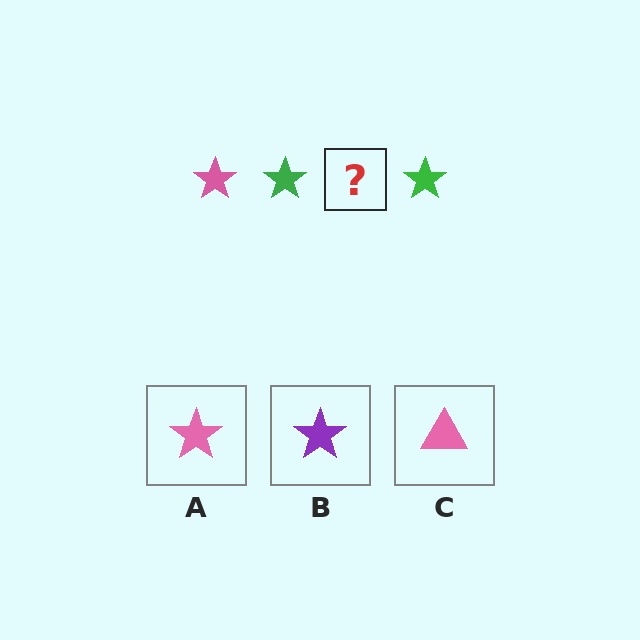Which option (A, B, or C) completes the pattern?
A.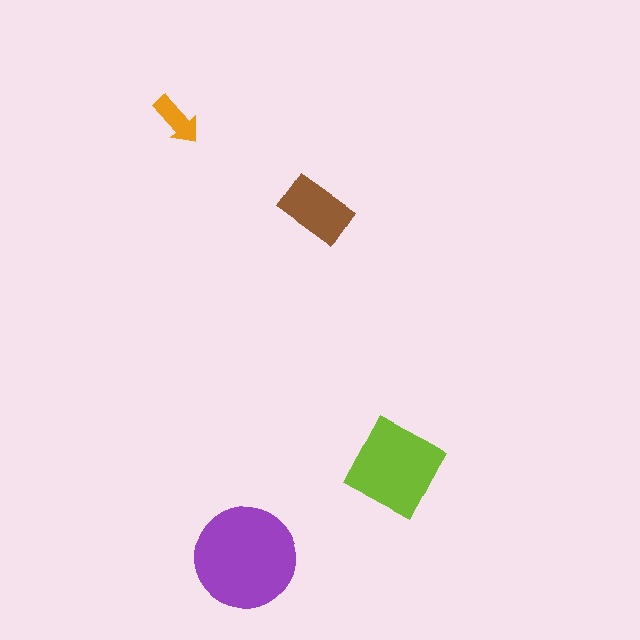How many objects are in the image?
There are 4 objects in the image.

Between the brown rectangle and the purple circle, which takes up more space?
The purple circle.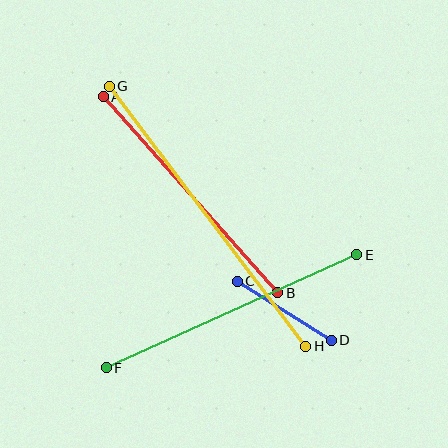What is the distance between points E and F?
The distance is approximately 275 pixels.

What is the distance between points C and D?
The distance is approximately 111 pixels.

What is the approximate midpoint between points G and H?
The midpoint is at approximately (207, 216) pixels.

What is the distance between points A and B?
The distance is approximately 262 pixels.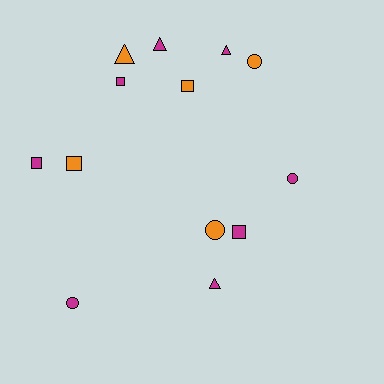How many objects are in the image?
There are 13 objects.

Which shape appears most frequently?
Square, with 5 objects.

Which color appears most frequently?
Magenta, with 8 objects.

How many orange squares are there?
There are 2 orange squares.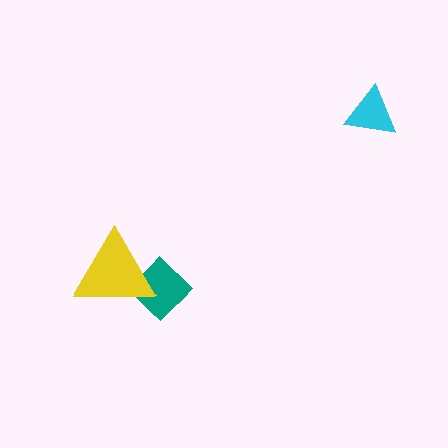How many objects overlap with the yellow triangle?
1 object overlaps with the yellow triangle.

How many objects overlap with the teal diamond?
1 object overlaps with the teal diamond.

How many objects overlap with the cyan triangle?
0 objects overlap with the cyan triangle.